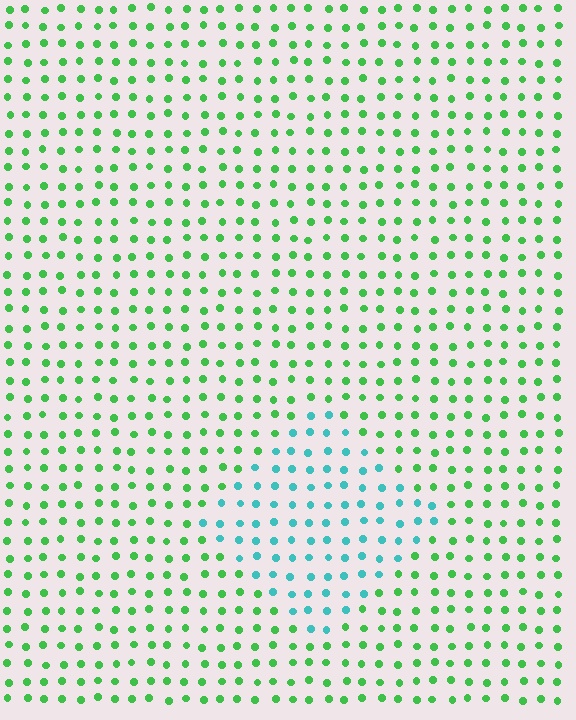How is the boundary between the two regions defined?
The boundary is defined purely by a slight shift in hue (about 53 degrees). Spacing, size, and orientation are identical on both sides.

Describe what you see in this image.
The image is filled with small green elements in a uniform arrangement. A diamond-shaped region is visible where the elements are tinted to a slightly different hue, forming a subtle color boundary.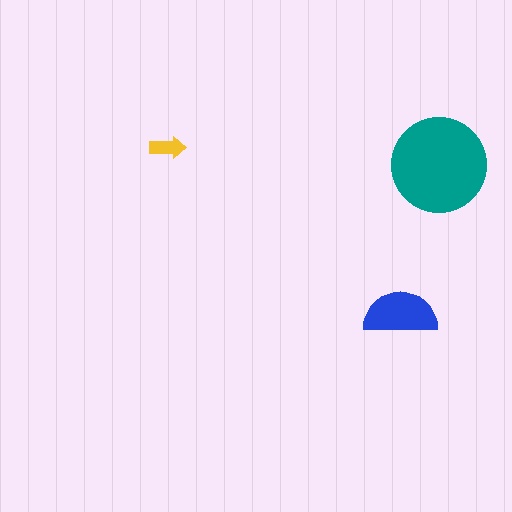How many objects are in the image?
There are 3 objects in the image.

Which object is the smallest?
The yellow arrow.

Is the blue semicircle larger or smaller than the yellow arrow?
Larger.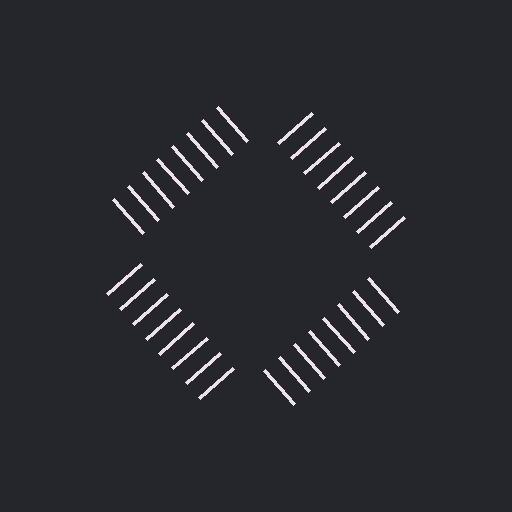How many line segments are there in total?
32 — 8 along each of the 4 edges.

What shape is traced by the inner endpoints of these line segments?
An illusory square — the line segments terminate on its edges but no continuous stroke is drawn.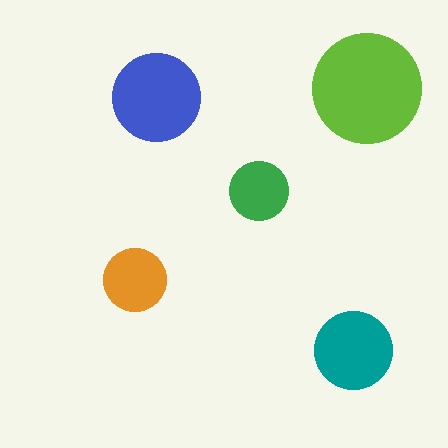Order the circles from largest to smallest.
the lime one, the blue one, the teal one, the orange one, the green one.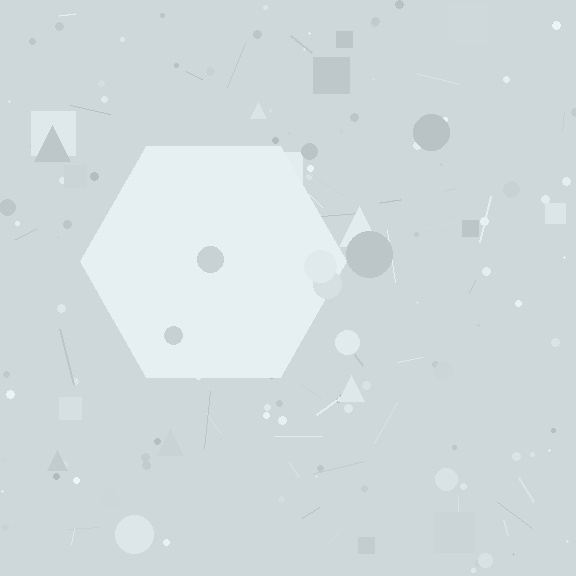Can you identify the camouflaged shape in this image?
The camouflaged shape is a hexagon.